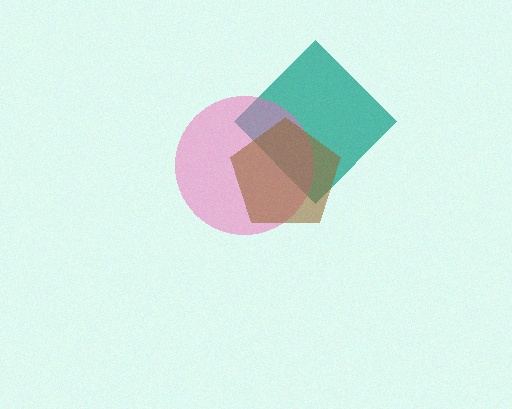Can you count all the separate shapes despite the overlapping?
Yes, there are 3 separate shapes.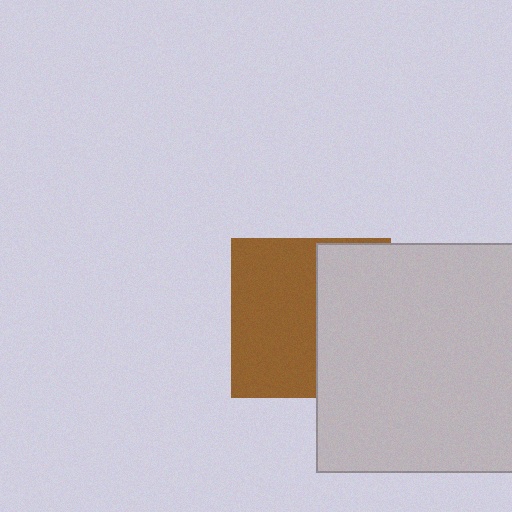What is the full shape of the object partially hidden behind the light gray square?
The partially hidden object is a brown square.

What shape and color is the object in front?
The object in front is a light gray square.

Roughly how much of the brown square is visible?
About half of it is visible (roughly 54%).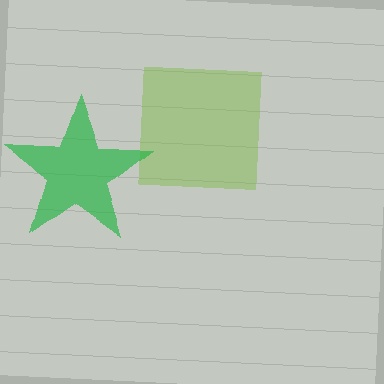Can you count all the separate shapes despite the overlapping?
Yes, there are 2 separate shapes.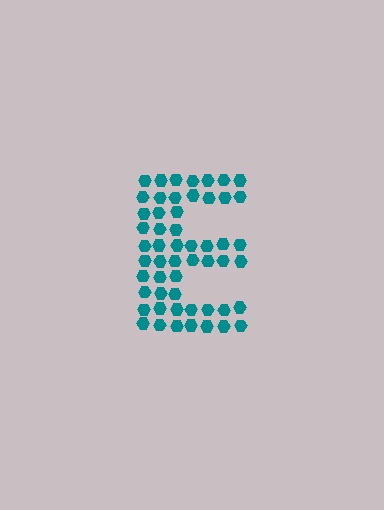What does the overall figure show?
The overall figure shows the letter E.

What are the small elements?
The small elements are hexagons.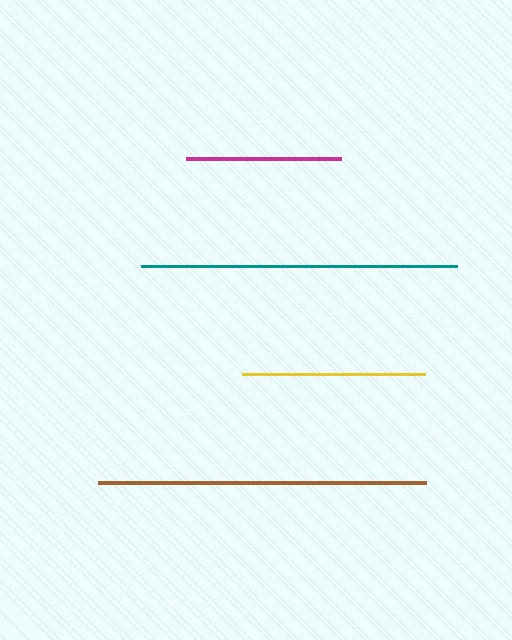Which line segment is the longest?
The brown line is the longest at approximately 328 pixels.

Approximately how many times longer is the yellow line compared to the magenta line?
The yellow line is approximately 1.2 times the length of the magenta line.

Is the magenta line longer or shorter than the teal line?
The teal line is longer than the magenta line.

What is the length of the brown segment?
The brown segment is approximately 328 pixels long.